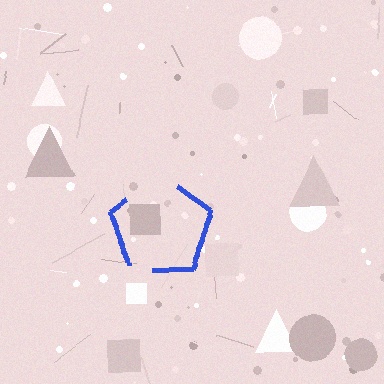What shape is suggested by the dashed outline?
The dashed outline suggests a pentagon.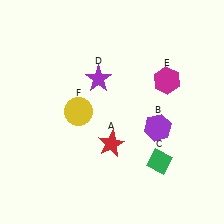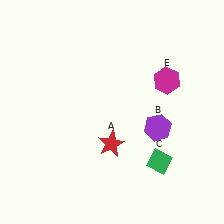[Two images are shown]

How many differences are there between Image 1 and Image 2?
There are 2 differences between the two images.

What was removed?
The yellow circle (F), the purple star (D) were removed in Image 2.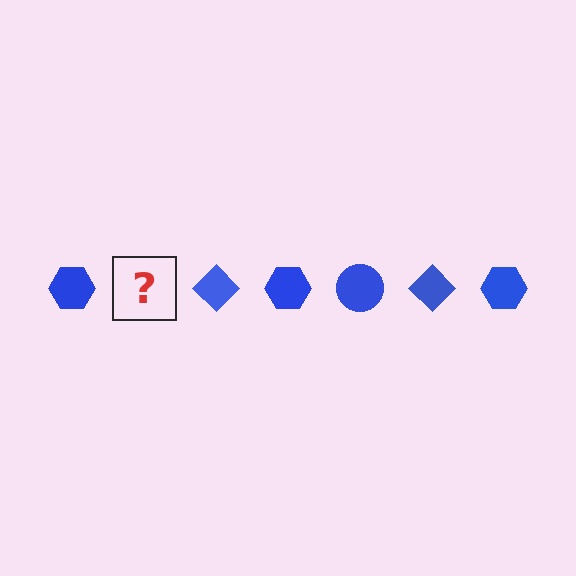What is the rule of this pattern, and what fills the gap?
The rule is that the pattern cycles through hexagon, circle, diamond shapes in blue. The gap should be filled with a blue circle.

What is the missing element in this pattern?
The missing element is a blue circle.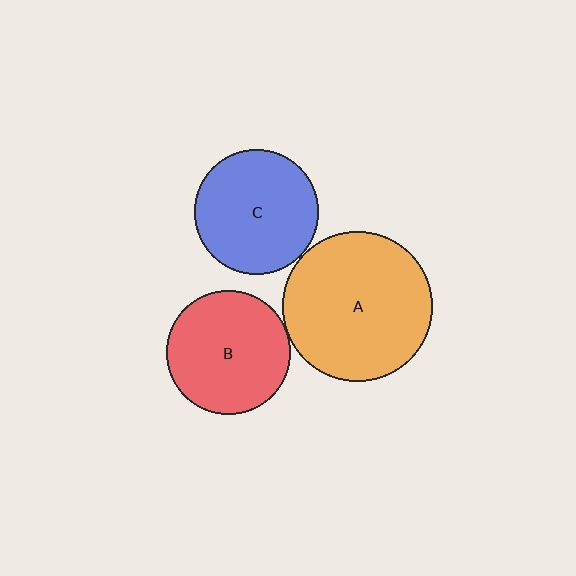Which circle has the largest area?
Circle A (orange).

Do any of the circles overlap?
No, none of the circles overlap.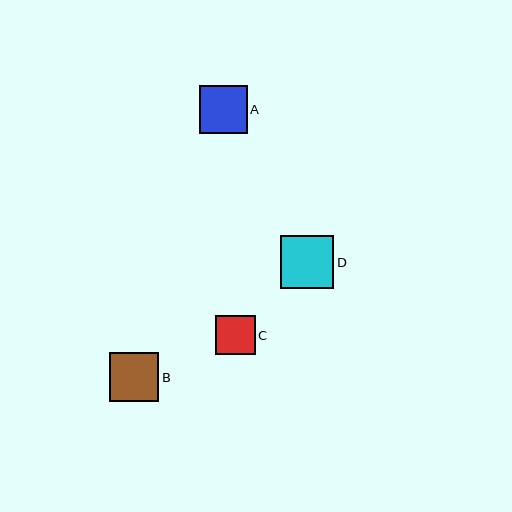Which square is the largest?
Square D is the largest with a size of approximately 53 pixels.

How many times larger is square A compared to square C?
Square A is approximately 1.2 times the size of square C.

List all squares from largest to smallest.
From largest to smallest: D, B, A, C.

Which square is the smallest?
Square C is the smallest with a size of approximately 40 pixels.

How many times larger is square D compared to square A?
Square D is approximately 1.1 times the size of square A.